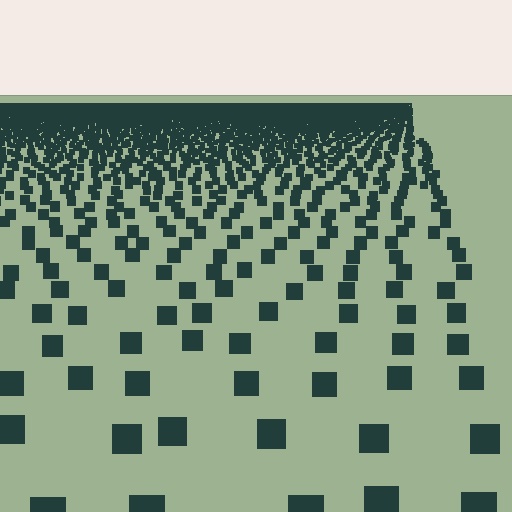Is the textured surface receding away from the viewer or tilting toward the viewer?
The surface is receding away from the viewer. Texture elements get smaller and denser toward the top.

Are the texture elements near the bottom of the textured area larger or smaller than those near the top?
Larger. Near the bottom, elements are closer to the viewer and appear at a bigger on-screen size.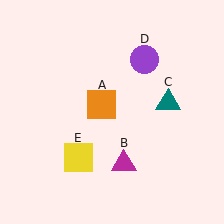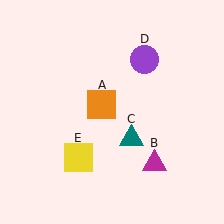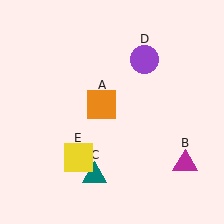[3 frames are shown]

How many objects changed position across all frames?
2 objects changed position: magenta triangle (object B), teal triangle (object C).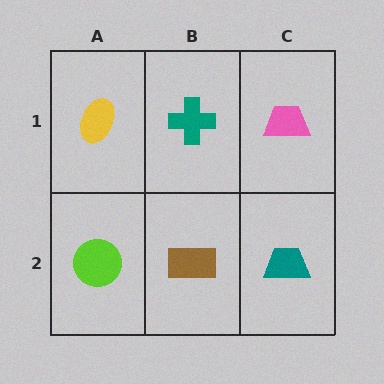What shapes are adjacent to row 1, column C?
A teal trapezoid (row 2, column C), a teal cross (row 1, column B).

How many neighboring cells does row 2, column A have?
2.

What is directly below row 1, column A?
A lime circle.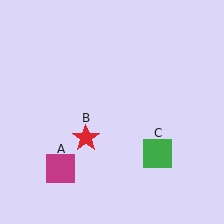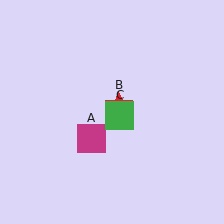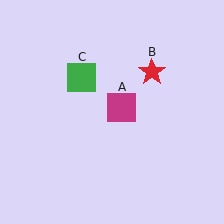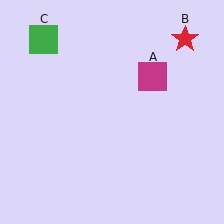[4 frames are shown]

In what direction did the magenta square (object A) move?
The magenta square (object A) moved up and to the right.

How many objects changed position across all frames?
3 objects changed position: magenta square (object A), red star (object B), green square (object C).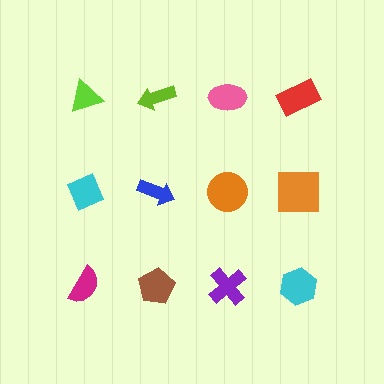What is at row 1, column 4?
A red rectangle.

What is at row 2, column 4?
An orange square.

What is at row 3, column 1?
A magenta semicircle.